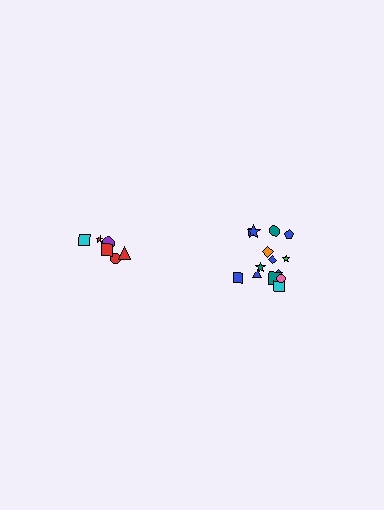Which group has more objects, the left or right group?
The right group.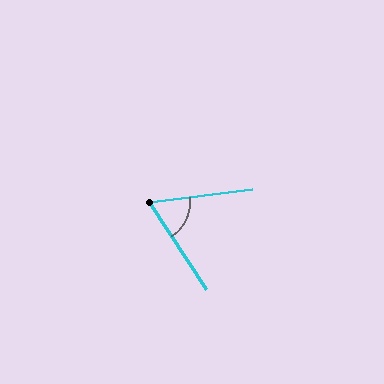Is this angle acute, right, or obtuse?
It is acute.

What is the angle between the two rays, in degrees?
Approximately 64 degrees.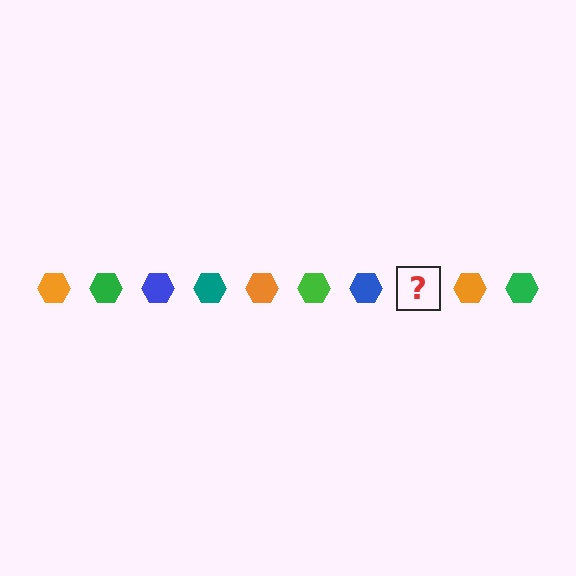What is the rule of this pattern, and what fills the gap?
The rule is that the pattern cycles through orange, green, blue, teal hexagons. The gap should be filled with a teal hexagon.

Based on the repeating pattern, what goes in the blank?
The blank should be a teal hexagon.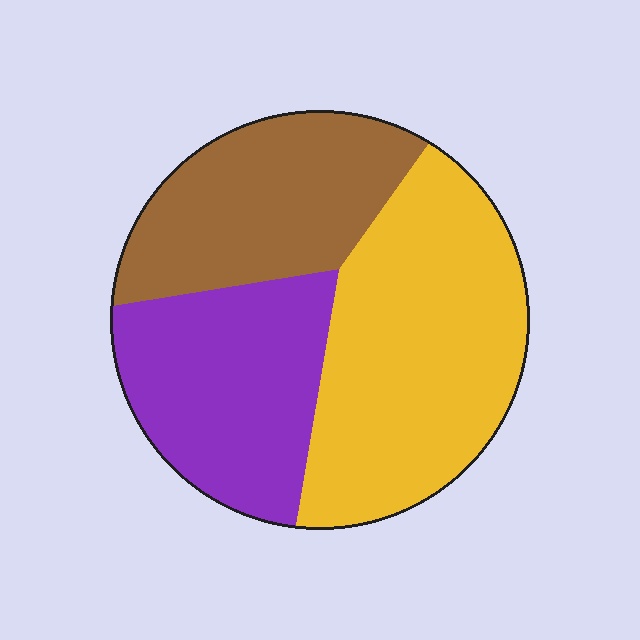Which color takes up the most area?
Yellow, at roughly 45%.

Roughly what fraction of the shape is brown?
Brown covers 28% of the shape.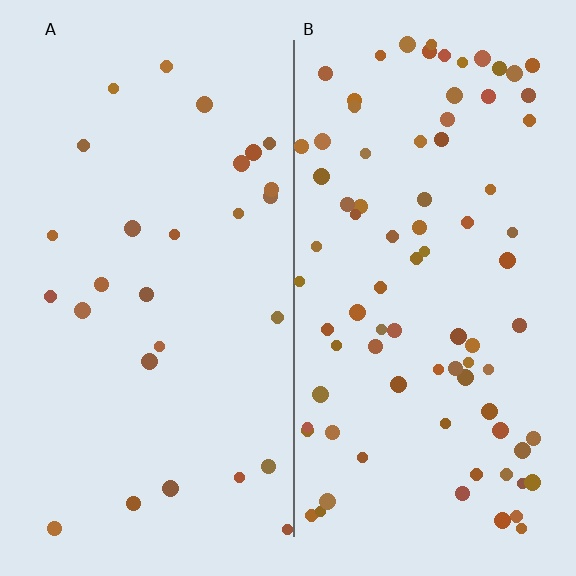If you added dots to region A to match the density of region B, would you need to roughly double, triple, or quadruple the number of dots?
Approximately triple.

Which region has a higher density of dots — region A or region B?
B (the right).